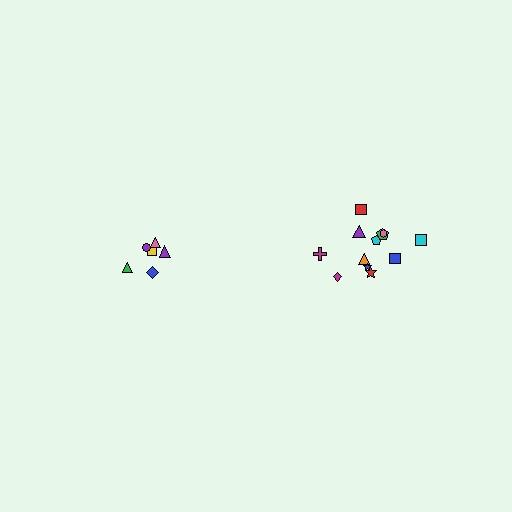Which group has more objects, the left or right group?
The right group.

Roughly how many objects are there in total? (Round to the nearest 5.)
Roughly 20 objects in total.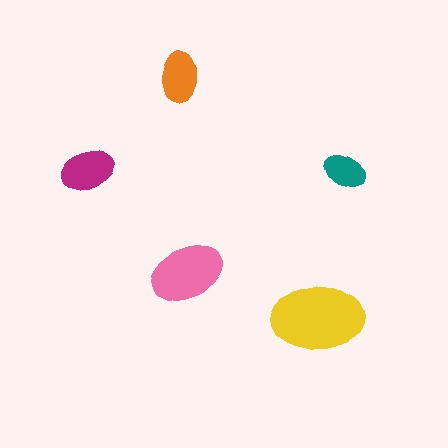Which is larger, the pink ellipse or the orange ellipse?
The pink one.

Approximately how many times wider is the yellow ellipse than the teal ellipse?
About 2 times wider.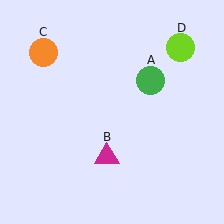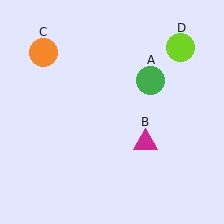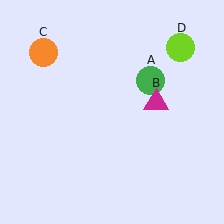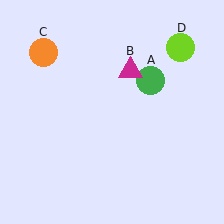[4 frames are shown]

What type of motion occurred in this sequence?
The magenta triangle (object B) rotated counterclockwise around the center of the scene.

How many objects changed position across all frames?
1 object changed position: magenta triangle (object B).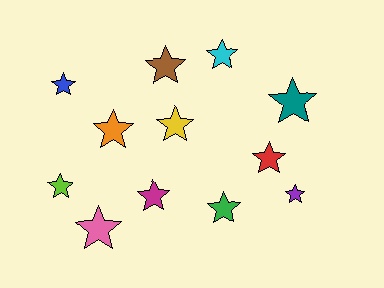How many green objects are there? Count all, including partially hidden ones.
There is 1 green object.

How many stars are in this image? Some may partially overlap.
There are 12 stars.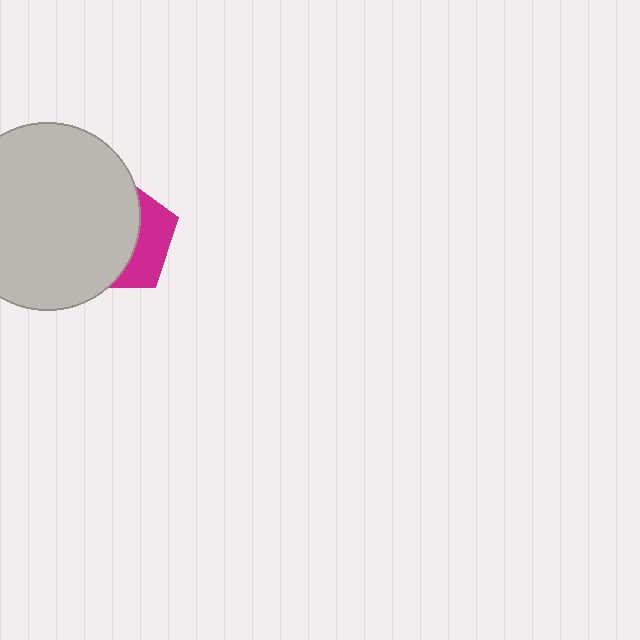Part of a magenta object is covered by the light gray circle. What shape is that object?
It is a pentagon.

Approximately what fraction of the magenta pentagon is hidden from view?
Roughly 67% of the magenta pentagon is hidden behind the light gray circle.